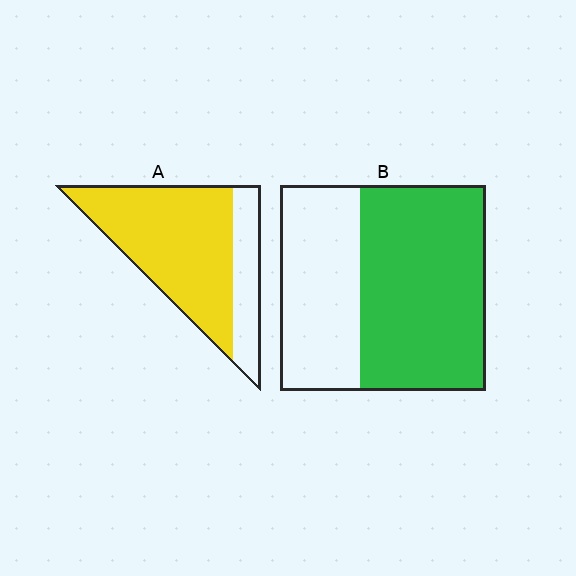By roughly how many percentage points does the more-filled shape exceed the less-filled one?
By roughly 15 percentage points (A over B).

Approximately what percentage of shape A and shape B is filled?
A is approximately 75% and B is approximately 60%.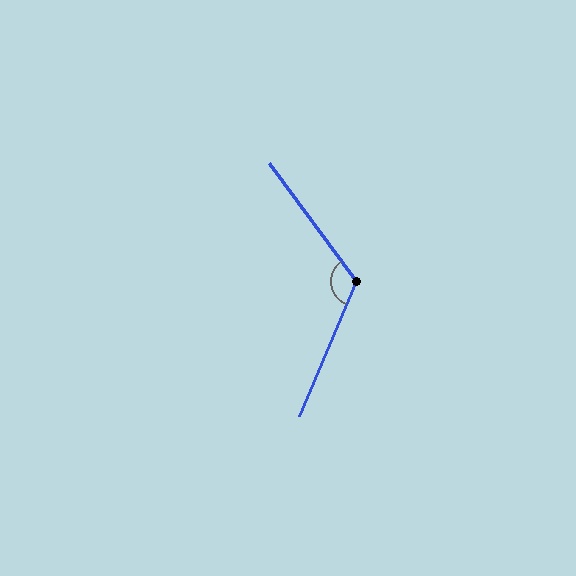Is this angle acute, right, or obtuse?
It is obtuse.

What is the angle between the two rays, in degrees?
Approximately 121 degrees.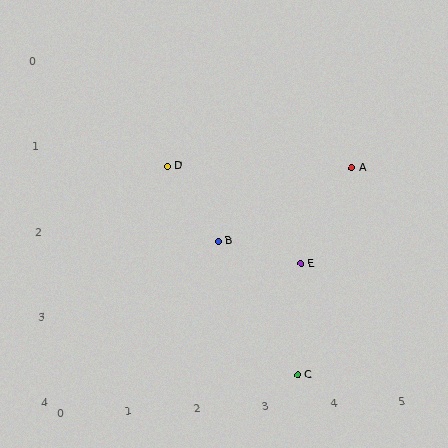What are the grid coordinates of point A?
Point A is at approximately (4.4, 1.4).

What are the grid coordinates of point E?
Point E is at approximately (3.6, 2.5).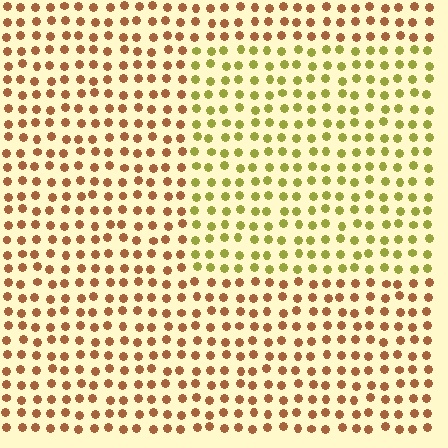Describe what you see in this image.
The image is filled with small brown elements in a uniform arrangement. A rectangle-shaped region is visible where the elements are tinted to a slightly different hue, forming a subtle color boundary.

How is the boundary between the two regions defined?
The boundary is defined purely by a slight shift in hue (about 47 degrees). Spacing, size, and orientation are identical on both sides.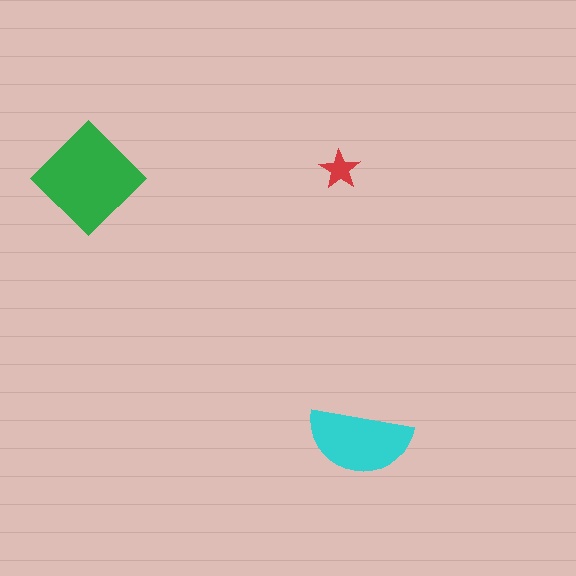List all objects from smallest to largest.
The red star, the cyan semicircle, the green diamond.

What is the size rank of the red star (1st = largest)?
3rd.